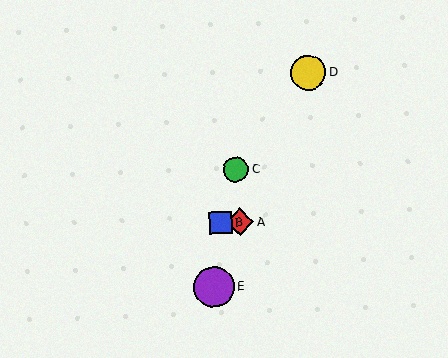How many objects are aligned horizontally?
2 objects (A, B) are aligned horizontally.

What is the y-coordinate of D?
Object D is at y≈73.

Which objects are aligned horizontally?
Objects A, B are aligned horizontally.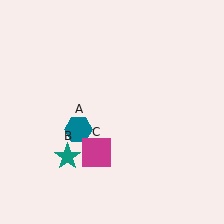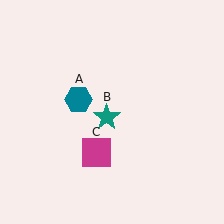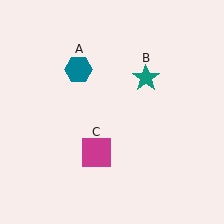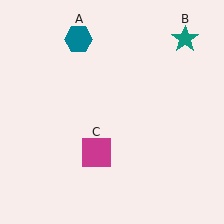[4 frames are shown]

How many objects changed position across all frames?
2 objects changed position: teal hexagon (object A), teal star (object B).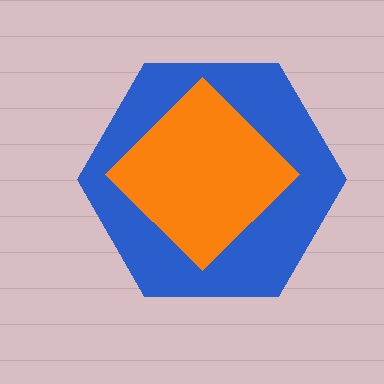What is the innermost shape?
The orange diamond.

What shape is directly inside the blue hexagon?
The orange diamond.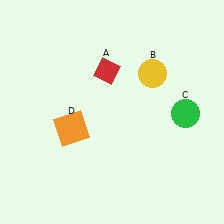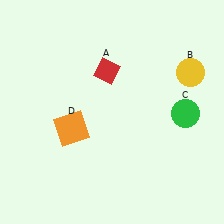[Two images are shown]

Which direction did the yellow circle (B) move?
The yellow circle (B) moved right.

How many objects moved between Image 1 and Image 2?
1 object moved between the two images.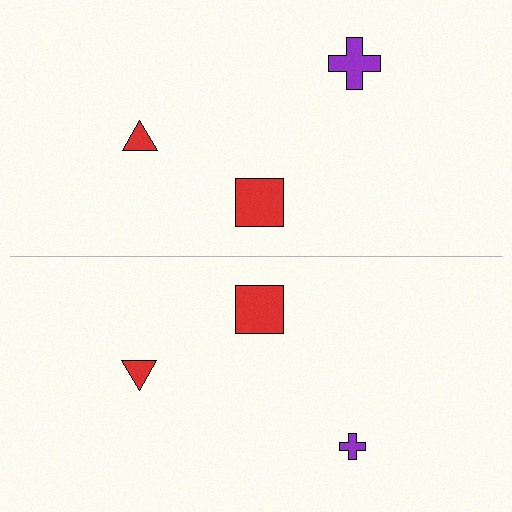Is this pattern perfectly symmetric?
No, the pattern is not perfectly symmetric. The purple cross on the bottom side has a different size than its mirror counterpart.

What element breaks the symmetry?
The purple cross on the bottom side has a different size than its mirror counterpart.